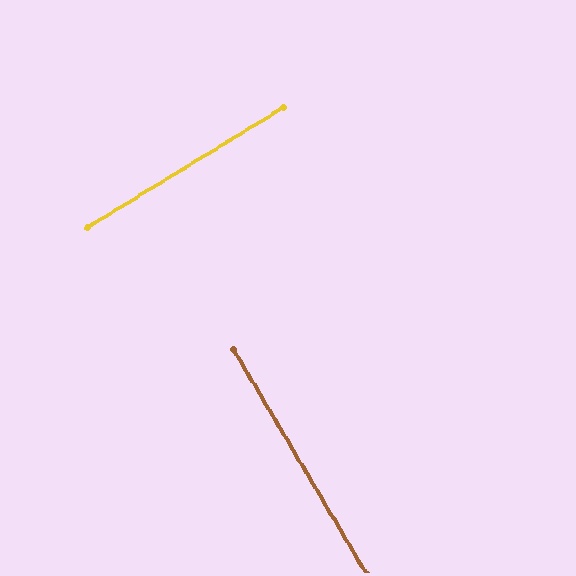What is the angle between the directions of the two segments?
Approximately 89 degrees.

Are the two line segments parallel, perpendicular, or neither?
Perpendicular — they meet at approximately 89°.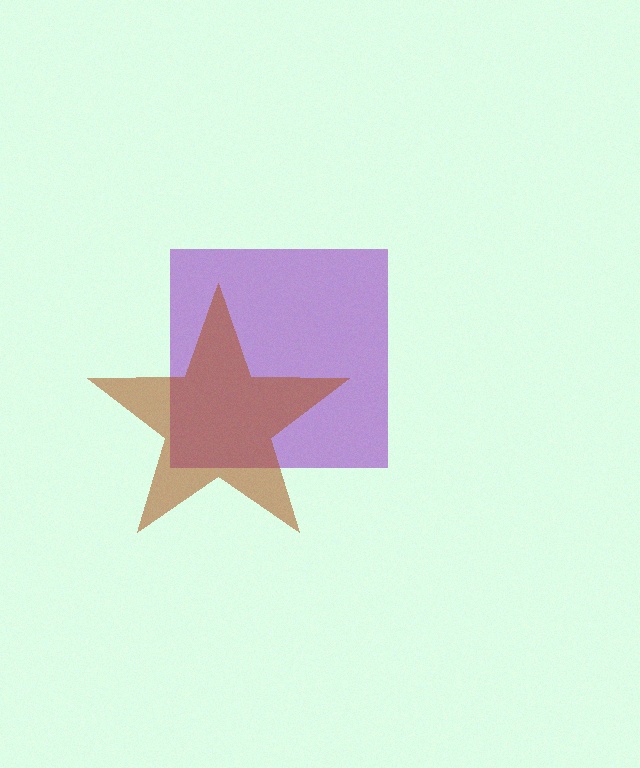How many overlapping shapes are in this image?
There are 2 overlapping shapes in the image.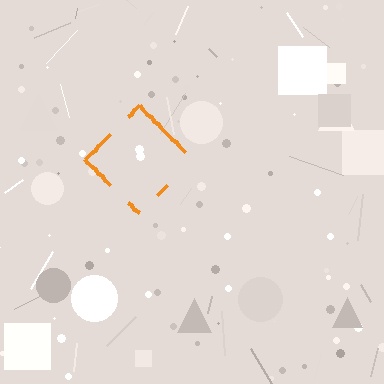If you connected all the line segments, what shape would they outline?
They would outline a diamond.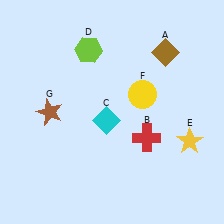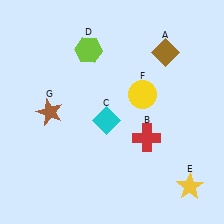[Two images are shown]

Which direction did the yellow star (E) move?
The yellow star (E) moved down.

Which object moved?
The yellow star (E) moved down.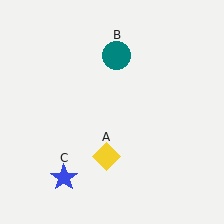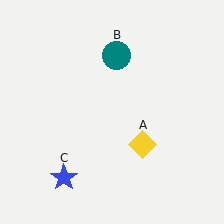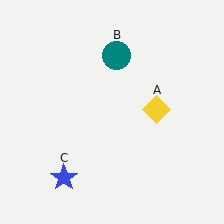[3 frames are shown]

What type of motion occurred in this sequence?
The yellow diamond (object A) rotated counterclockwise around the center of the scene.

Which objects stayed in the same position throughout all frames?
Teal circle (object B) and blue star (object C) remained stationary.